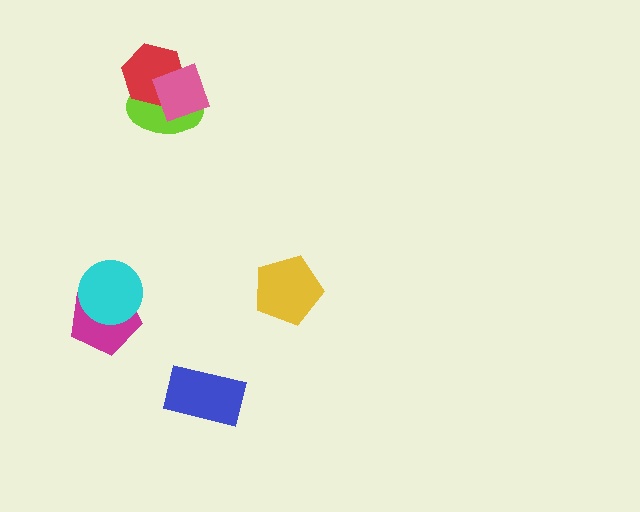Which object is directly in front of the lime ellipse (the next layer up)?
The red hexagon is directly in front of the lime ellipse.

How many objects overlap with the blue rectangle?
0 objects overlap with the blue rectangle.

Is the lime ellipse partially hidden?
Yes, it is partially covered by another shape.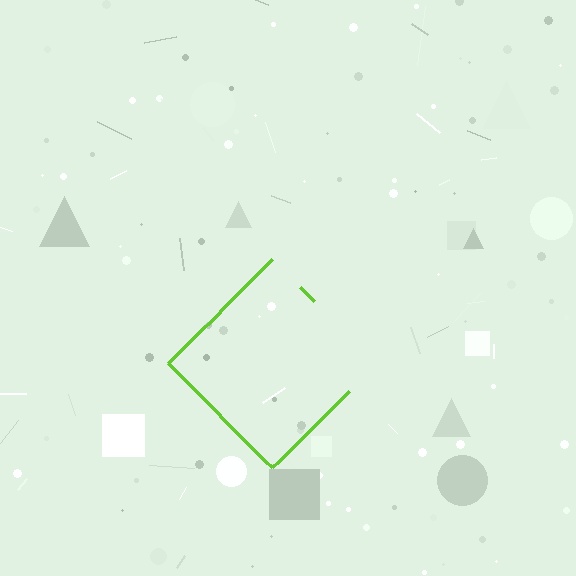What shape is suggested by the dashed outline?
The dashed outline suggests a diamond.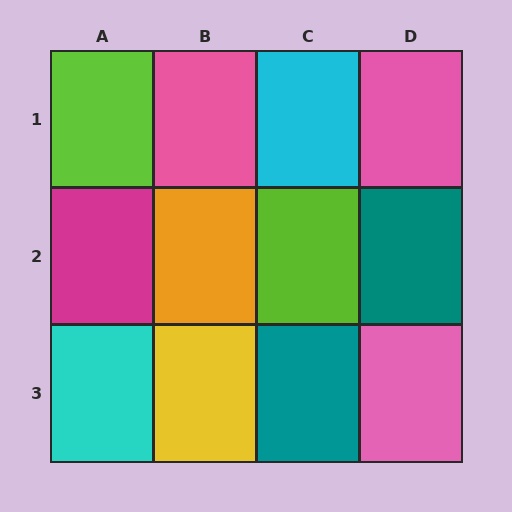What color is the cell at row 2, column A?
Magenta.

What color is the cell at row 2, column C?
Lime.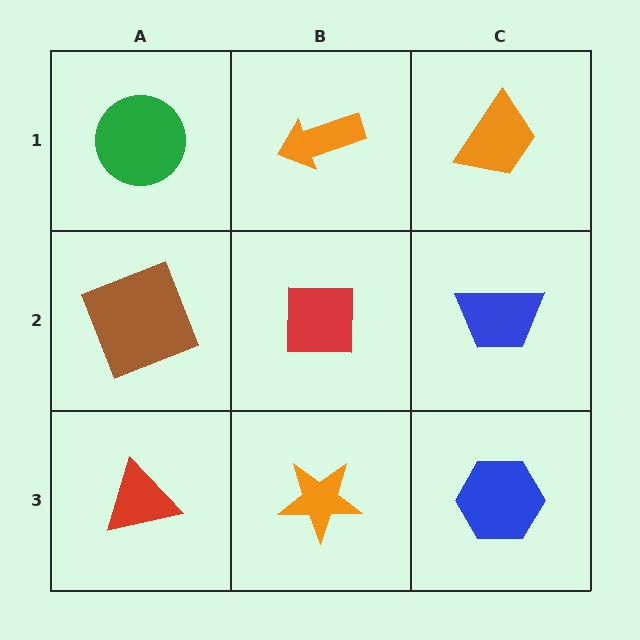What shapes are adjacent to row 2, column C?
An orange trapezoid (row 1, column C), a blue hexagon (row 3, column C), a red square (row 2, column B).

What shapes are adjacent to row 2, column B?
An orange arrow (row 1, column B), an orange star (row 3, column B), a brown square (row 2, column A), a blue trapezoid (row 2, column C).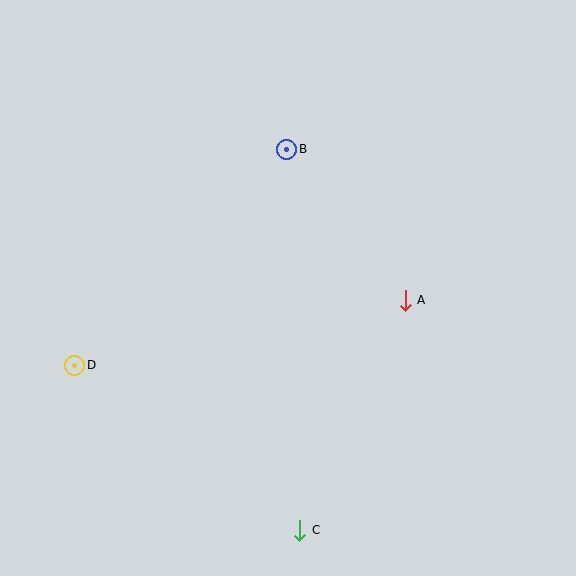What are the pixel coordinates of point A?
Point A is at (405, 300).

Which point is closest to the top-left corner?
Point B is closest to the top-left corner.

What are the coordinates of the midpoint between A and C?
The midpoint between A and C is at (353, 415).